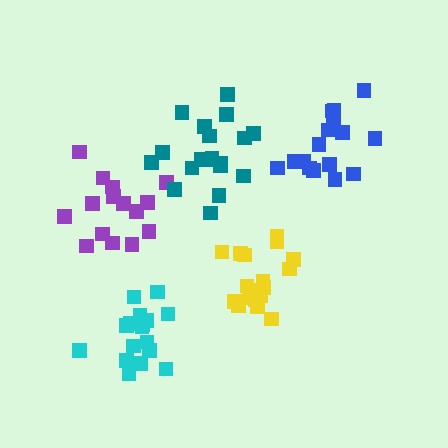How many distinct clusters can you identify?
There are 5 distinct clusters.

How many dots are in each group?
Group 1: 19 dots, Group 2: 15 dots, Group 3: 19 dots, Group 4: 17 dots, Group 5: 16 dots (86 total).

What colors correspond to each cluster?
The clusters are colored: yellow, purple, teal, cyan, blue.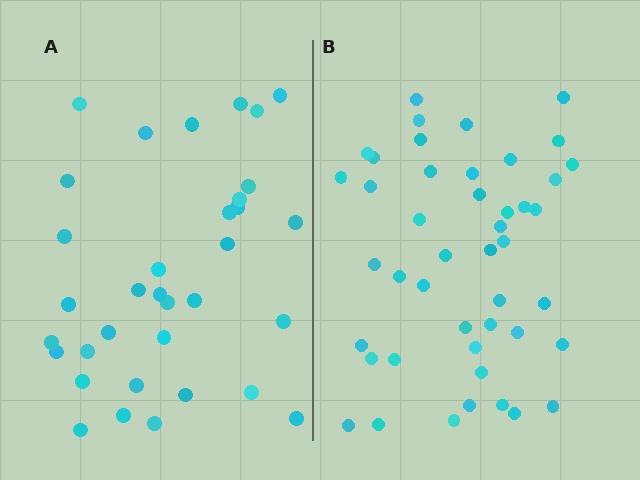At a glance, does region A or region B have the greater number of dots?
Region B (the right region) has more dots.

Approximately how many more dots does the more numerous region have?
Region B has roughly 12 or so more dots than region A.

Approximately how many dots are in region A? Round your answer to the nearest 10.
About 30 dots. (The exact count is 34, which rounds to 30.)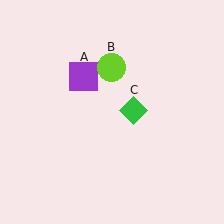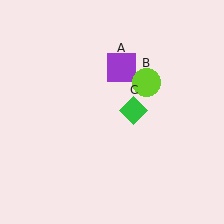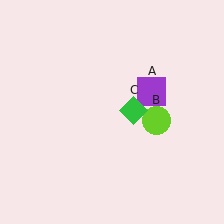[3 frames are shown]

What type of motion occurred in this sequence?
The purple square (object A), lime circle (object B) rotated clockwise around the center of the scene.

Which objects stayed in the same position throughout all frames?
Green diamond (object C) remained stationary.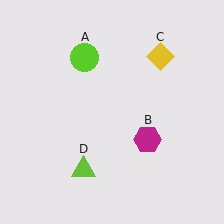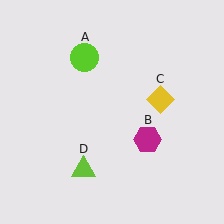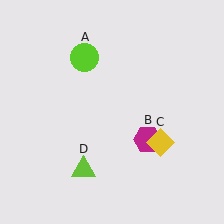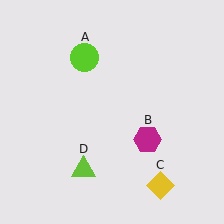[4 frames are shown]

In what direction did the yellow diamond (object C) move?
The yellow diamond (object C) moved down.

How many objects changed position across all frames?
1 object changed position: yellow diamond (object C).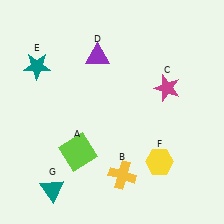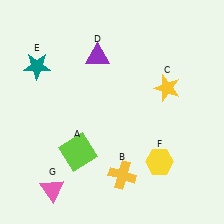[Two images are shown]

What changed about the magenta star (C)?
In Image 1, C is magenta. In Image 2, it changed to yellow.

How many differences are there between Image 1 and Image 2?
There are 2 differences between the two images.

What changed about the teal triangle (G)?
In Image 1, G is teal. In Image 2, it changed to pink.